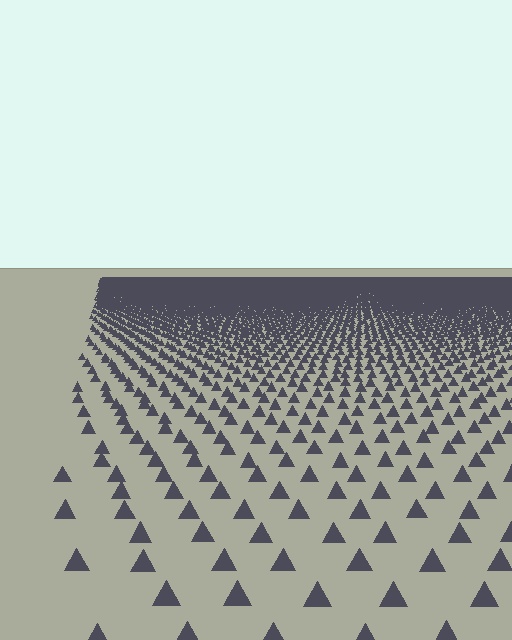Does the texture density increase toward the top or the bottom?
Density increases toward the top.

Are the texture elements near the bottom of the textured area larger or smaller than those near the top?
Larger. Near the bottom, elements are closer to the viewer and appear at a bigger on-screen size.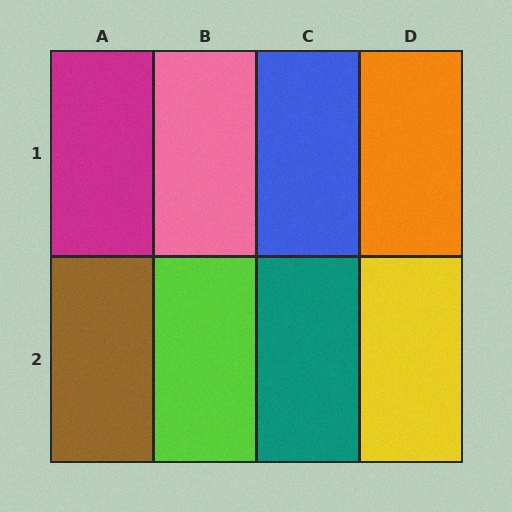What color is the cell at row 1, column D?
Orange.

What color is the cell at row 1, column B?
Pink.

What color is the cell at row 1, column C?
Blue.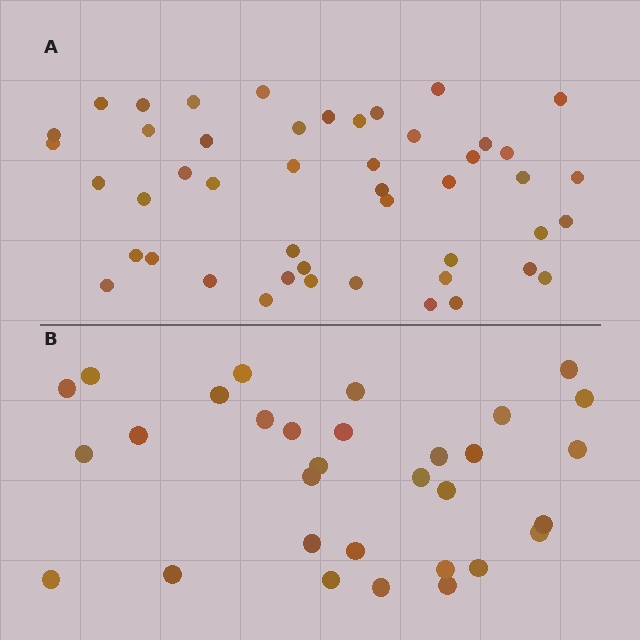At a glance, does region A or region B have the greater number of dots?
Region A (the top region) has more dots.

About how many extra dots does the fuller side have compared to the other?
Region A has approximately 15 more dots than region B.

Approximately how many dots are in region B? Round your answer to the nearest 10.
About 30 dots. (The exact count is 31, which rounds to 30.)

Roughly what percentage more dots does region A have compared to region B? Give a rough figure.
About 50% more.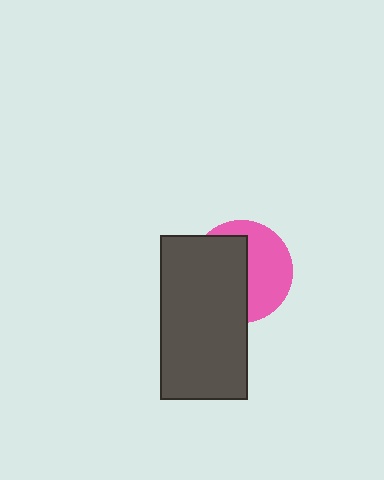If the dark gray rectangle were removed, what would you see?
You would see the complete pink circle.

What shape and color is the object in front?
The object in front is a dark gray rectangle.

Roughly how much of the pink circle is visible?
About half of it is visible (roughly 48%).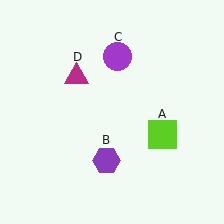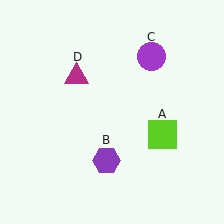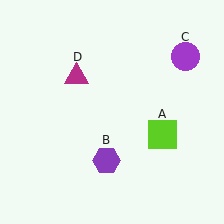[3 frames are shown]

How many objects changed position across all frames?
1 object changed position: purple circle (object C).